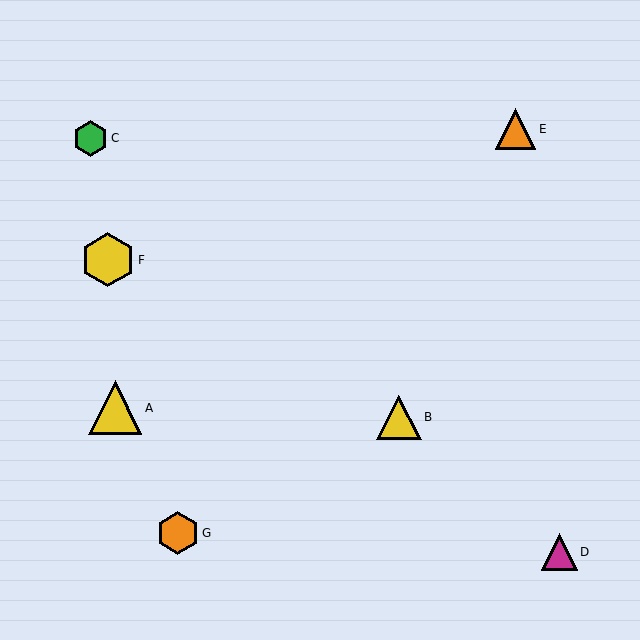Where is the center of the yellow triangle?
The center of the yellow triangle is at (115, 408).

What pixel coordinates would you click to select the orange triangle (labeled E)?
Click at (515, 129) to select the orange triangle E.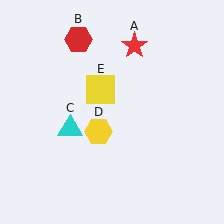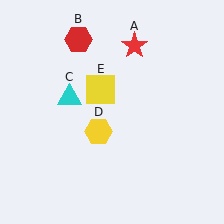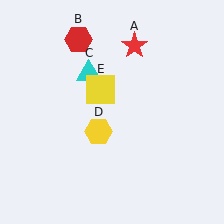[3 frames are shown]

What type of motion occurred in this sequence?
The cyan triangle (object C) rotated clockwise around the center of the scene.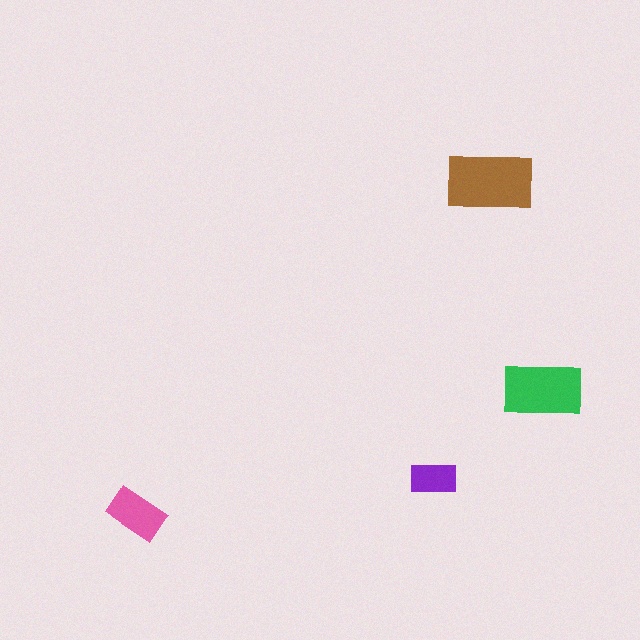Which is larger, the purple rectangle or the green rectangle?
The green one.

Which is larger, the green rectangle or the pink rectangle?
The green one.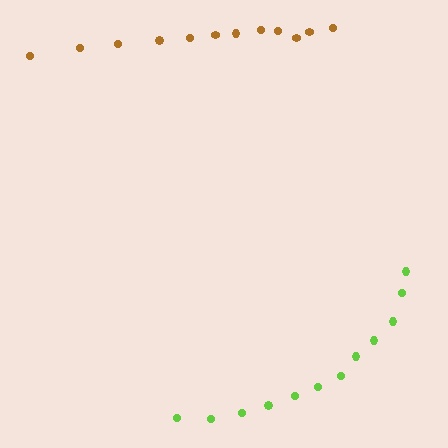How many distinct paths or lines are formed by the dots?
There are 2 distinct paths.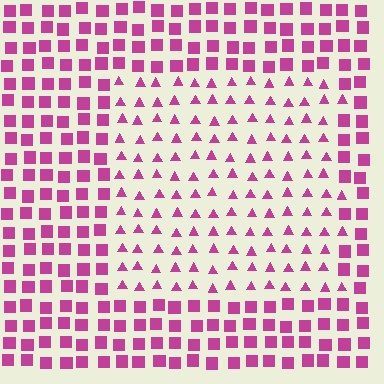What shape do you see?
I see a rectangle.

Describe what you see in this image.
The image is filled with small magenta elements arranged in a uniform grid. A rectangle-shaped region contains triangles, while the surrounding area contains squares. The boundary is defined purely by the change in element shape.